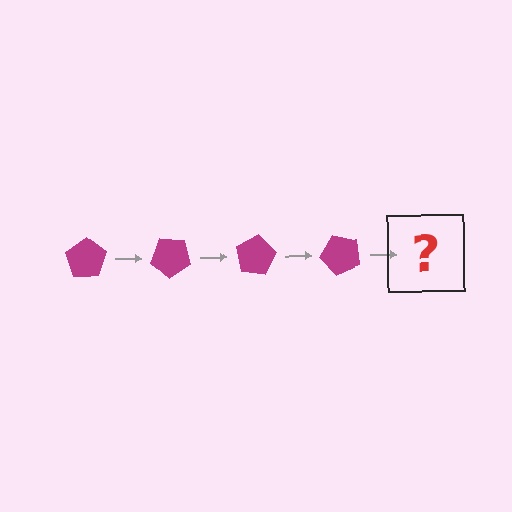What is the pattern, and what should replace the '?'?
The pattern is that the pentagon rotates 40 degrees each step. The '?' should be a magenta pentagon rotated 160 degrees.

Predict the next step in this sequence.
The next step is a magenta pentagon rotated 160 degrees.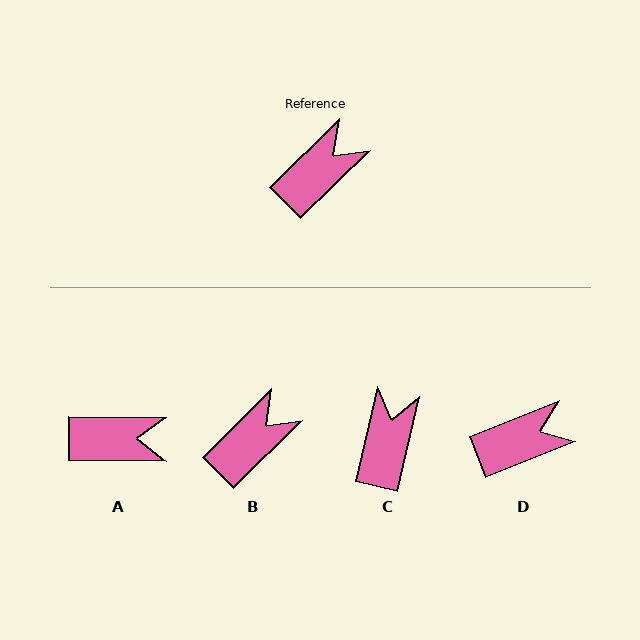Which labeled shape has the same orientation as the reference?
B.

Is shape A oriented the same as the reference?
No, it is off by about 45 degrees.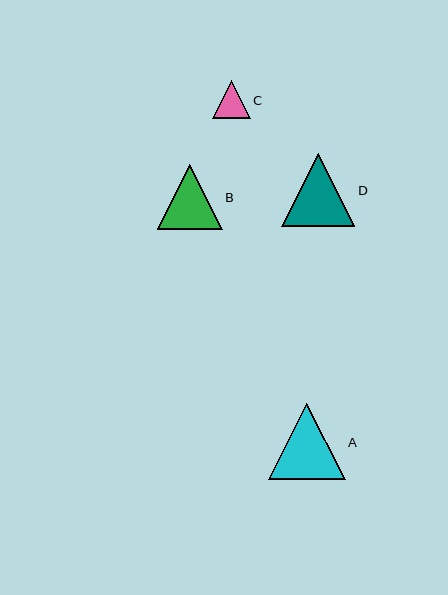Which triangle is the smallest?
Triangle C is the smallest with a size of approximately 37 pixels.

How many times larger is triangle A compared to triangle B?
Triangle A is approximately 1.2 times the size of triangle B.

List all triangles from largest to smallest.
From largest to smallest: A, D, B, C.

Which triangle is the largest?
Triangle A is the largest with a size of approximately 76 pixels.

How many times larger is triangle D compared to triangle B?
Triangle D is approximately 1.1 times the size of triangle B.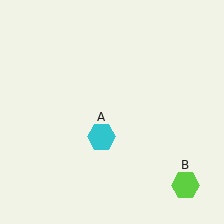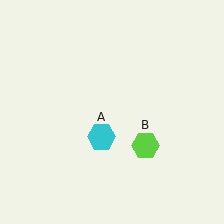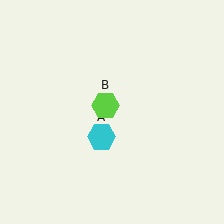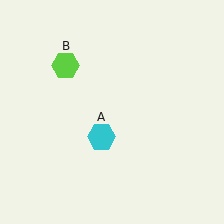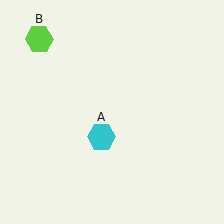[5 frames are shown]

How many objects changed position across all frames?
1 object changed position: lime hexagon (object B).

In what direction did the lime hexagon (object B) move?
The lime hexagon (object B) moved up and to the left.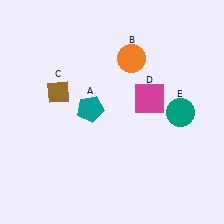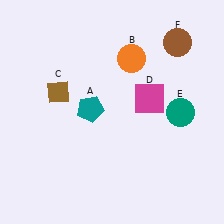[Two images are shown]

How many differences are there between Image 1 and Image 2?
There is 1 difference between the two images.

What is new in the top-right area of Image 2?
A brown circle (F) was added in the top-right area of Image 2.